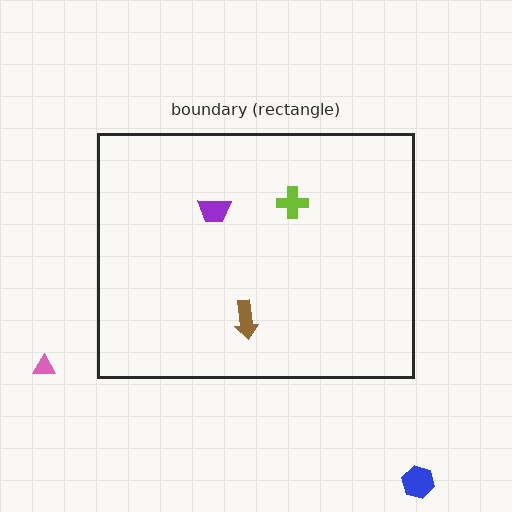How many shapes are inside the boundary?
3 inside, 2 outside.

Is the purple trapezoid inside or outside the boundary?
Inside.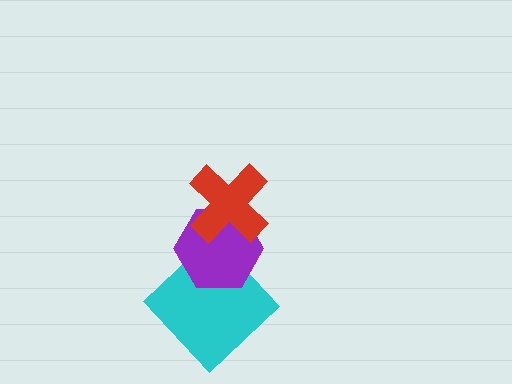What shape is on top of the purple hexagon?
The red cross is on top of the purple hexagon.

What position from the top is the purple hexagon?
The purple hexagon is 2nd from the top.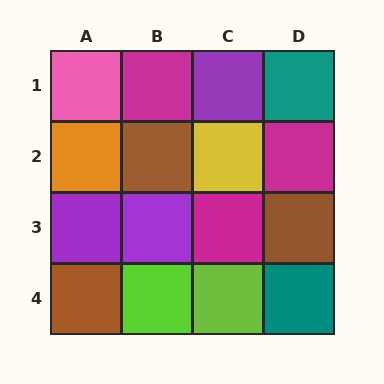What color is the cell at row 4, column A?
Brown.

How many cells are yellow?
1 cell is yellow.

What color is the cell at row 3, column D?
Brown.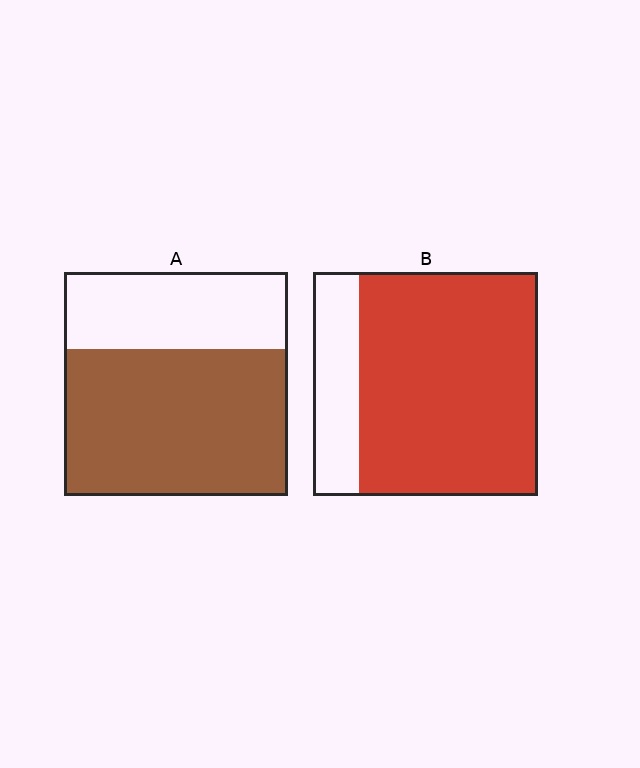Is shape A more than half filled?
Yes.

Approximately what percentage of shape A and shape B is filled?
A is approximately 65% and B is approximately 80%.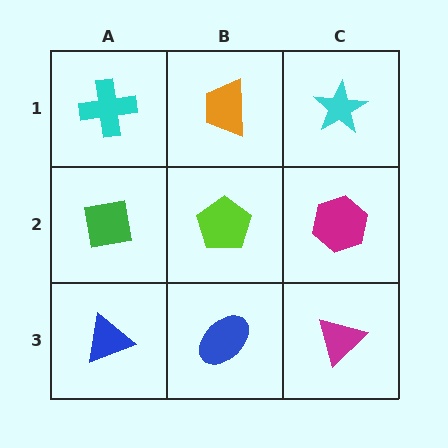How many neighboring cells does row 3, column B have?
3.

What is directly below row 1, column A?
A green square.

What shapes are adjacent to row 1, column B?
A lime pentagon (row 2, column B), a cyan cross (row 1, column A), a cyan star (row 1, column C).